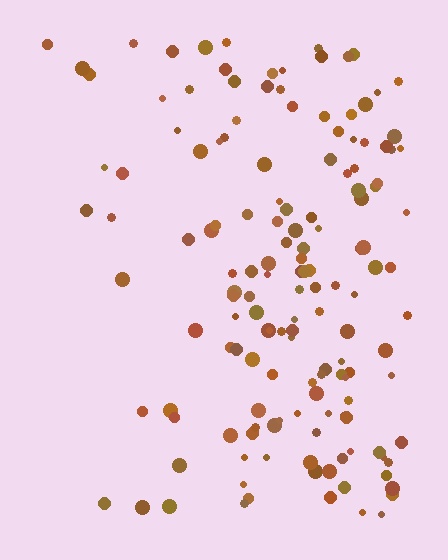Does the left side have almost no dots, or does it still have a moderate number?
Still a moderate number, just noticeably fewer than the right.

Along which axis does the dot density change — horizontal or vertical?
Horizontal.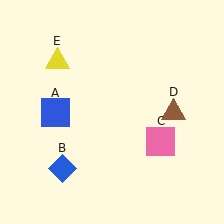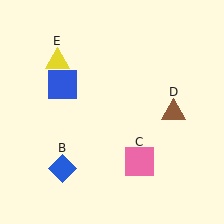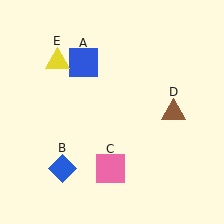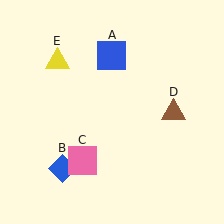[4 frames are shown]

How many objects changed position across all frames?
2 objects changed position: blue square (object A), pink square (object C).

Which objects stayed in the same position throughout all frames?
Blue diamond (object B) and brown triangle (object D) and yellow triangle (object E) remained stationary.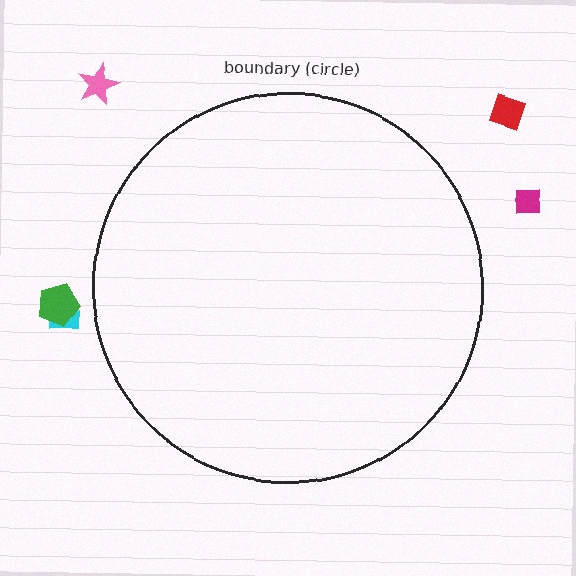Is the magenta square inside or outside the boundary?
Outside.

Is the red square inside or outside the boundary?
Outside.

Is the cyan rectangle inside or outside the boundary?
Outside.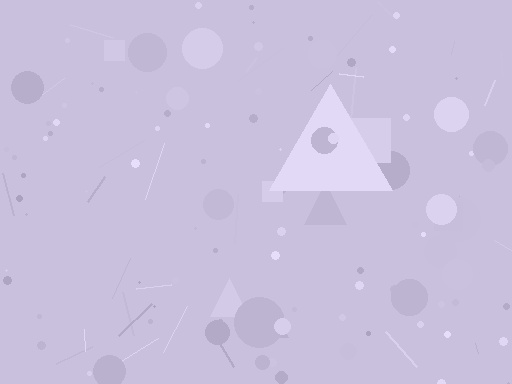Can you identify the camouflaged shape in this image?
The camouflaged shape is a triangle.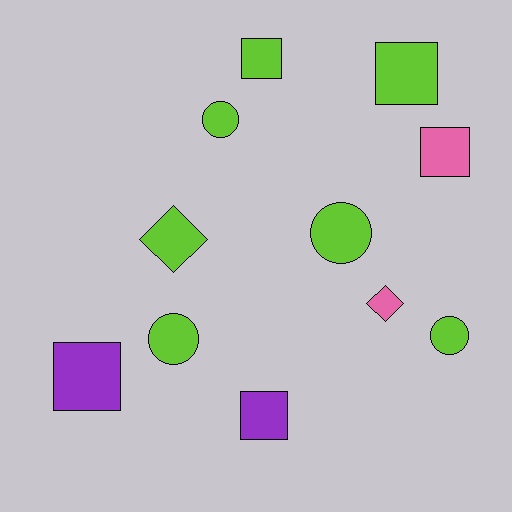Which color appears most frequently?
Lime, with 7 objects.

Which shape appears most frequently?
Square, with 5 objects.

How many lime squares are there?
There are 2 lime squares.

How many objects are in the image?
There are 11 objects.